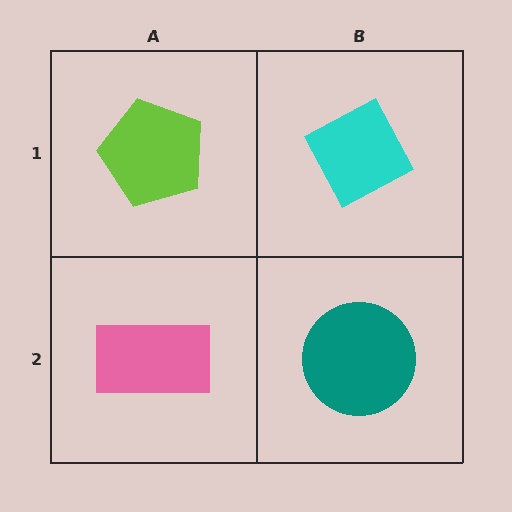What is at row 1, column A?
A lime pentagon.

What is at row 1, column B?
A cyan diamond.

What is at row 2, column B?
A teal circle.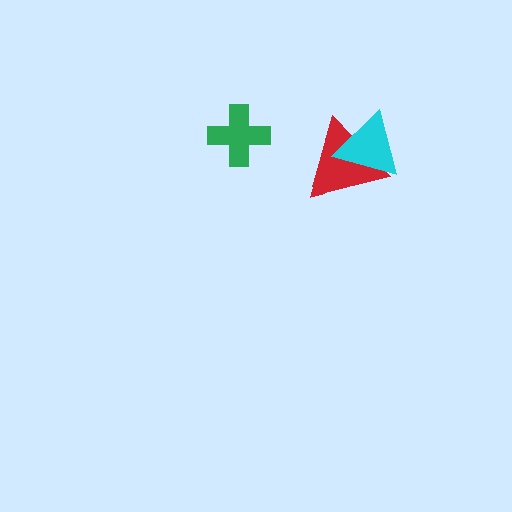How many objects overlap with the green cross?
0 objects overlap with the green cross.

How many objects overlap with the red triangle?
1 object overlaps with the red triangle.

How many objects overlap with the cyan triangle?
1 object overlaps with the cyan triangle.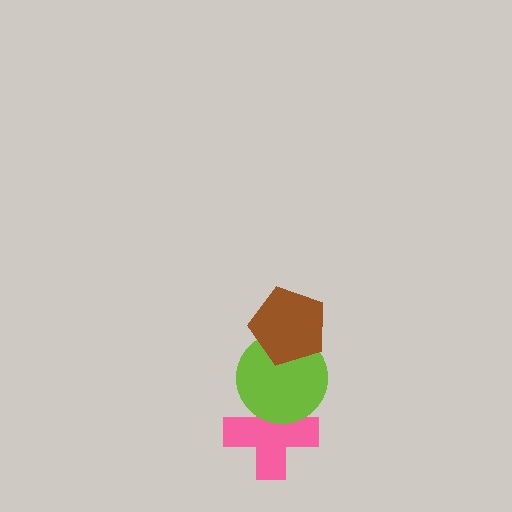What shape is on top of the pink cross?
The lime circle is on top of the pink cross.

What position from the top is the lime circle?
The lime circle is 2nd from the top.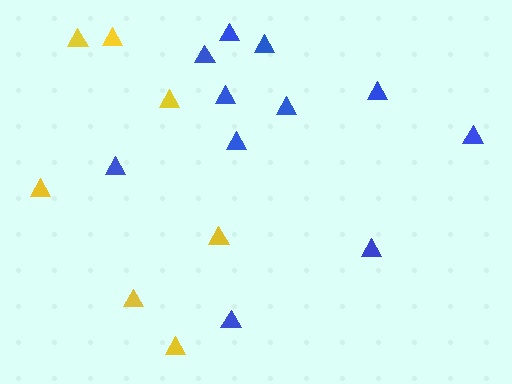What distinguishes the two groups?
There are 2 groups: one group of yellow triangles (7) and one group of blue triangles (11).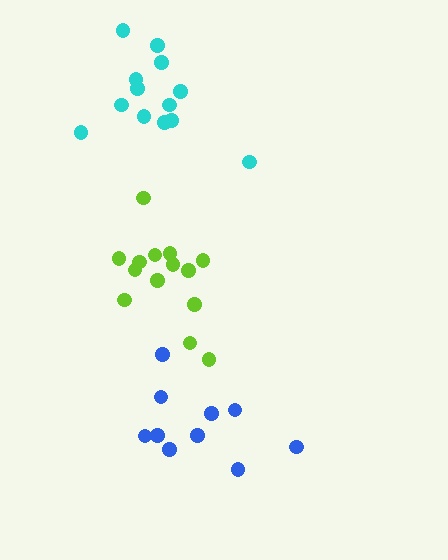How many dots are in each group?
Group 1: 14 dots, Group 2: 13 dots, Group 3: 10 dots (37 total).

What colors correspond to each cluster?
The clusters are colored: lime, cyan, blue.